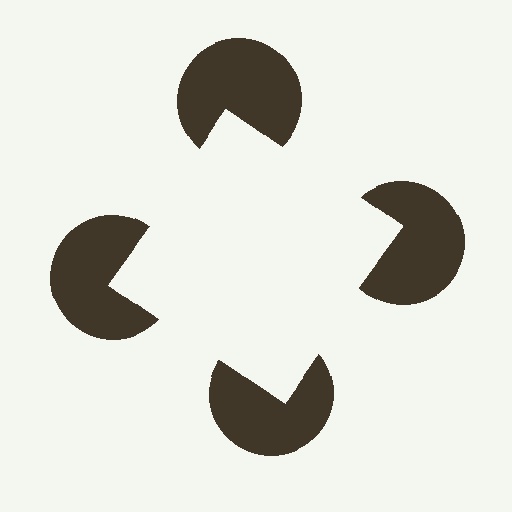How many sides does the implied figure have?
4 sides.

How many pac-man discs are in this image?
There are 4 — one at each vertex of the illusory square.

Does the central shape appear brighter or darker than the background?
It typically appears slightly brighter than the background, even though no actual brightness change is drawn.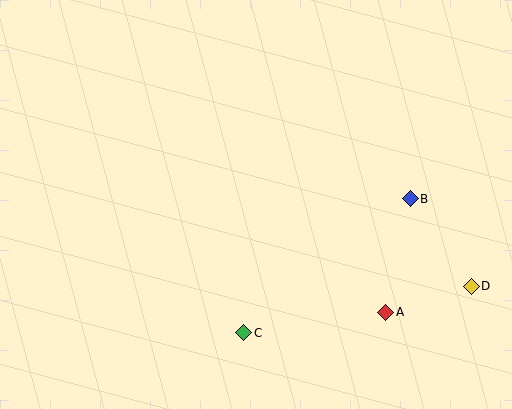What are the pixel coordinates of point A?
Point A is at (386, 312).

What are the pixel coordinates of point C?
Point C is at (244, 333).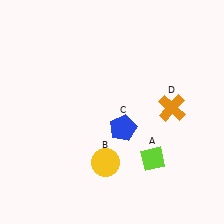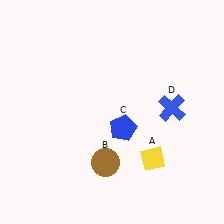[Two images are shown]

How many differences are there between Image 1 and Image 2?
There are 3 differences between the two images.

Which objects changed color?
A changed from lime to yellow. B changed from yellow to brown. D changed from orange to blue.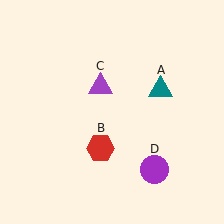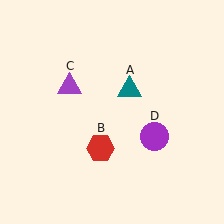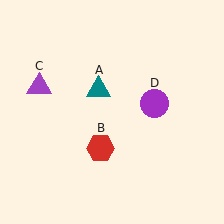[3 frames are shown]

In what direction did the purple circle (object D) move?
The purple circle (object D) moved up.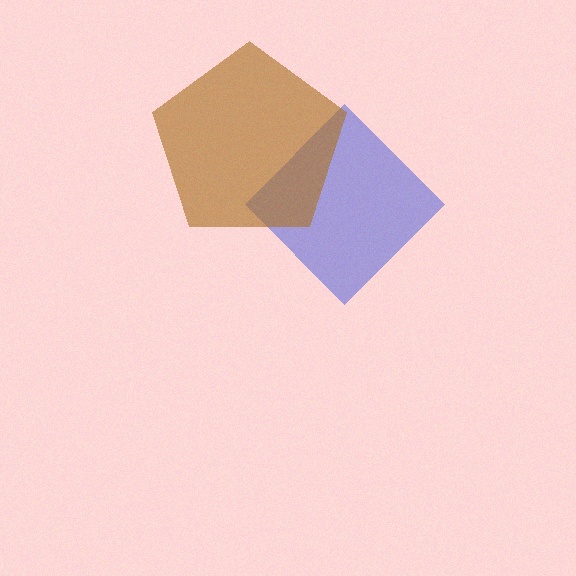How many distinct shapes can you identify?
There are 2 distinct shapes: a blue diamond, a brown pentagon.